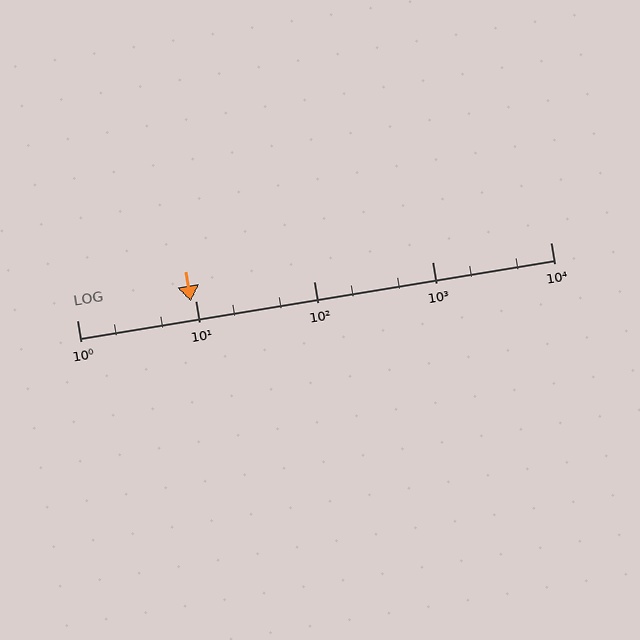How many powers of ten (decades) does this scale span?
The scale spans 4 decades, from 1 to 10000.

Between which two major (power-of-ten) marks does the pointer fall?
The pointer is between 1 and 10.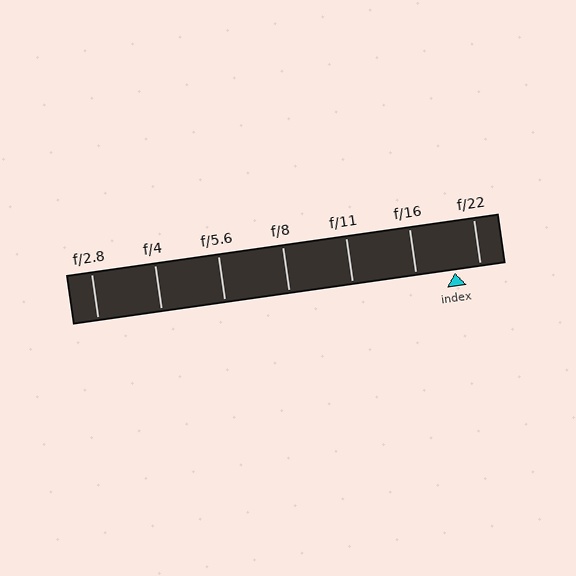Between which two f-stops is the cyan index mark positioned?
The index mark is between f/16 and f/22.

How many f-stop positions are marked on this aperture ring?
There are 7 f-stop positions marked.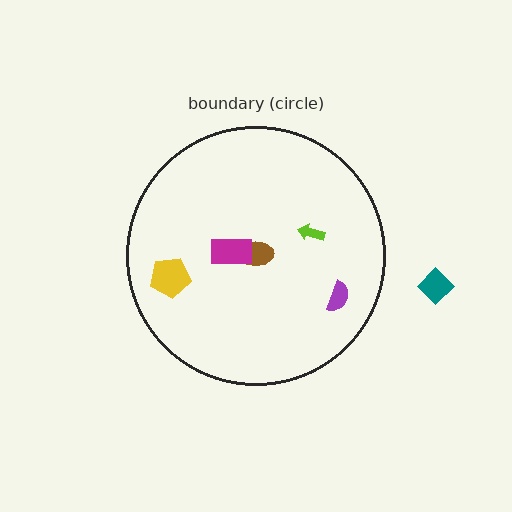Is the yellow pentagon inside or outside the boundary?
Inside.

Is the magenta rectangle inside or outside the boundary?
Inside.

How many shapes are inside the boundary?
5 inside, 1 outside.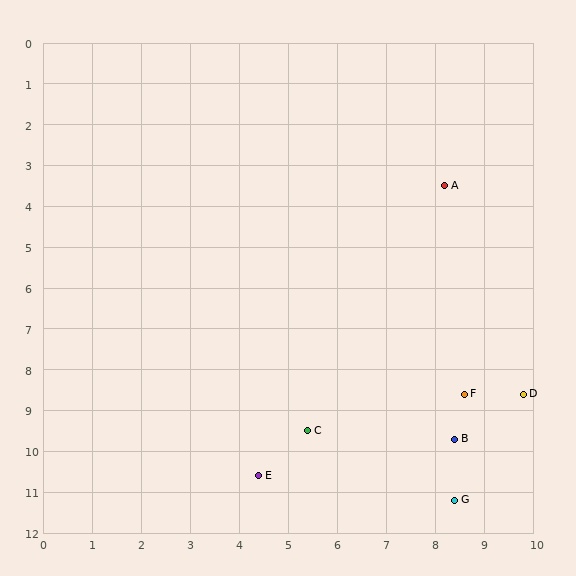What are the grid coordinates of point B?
Point B is at approximately (8.4, 9.7).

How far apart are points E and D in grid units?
Points E and D are about 5.8 grid units apart.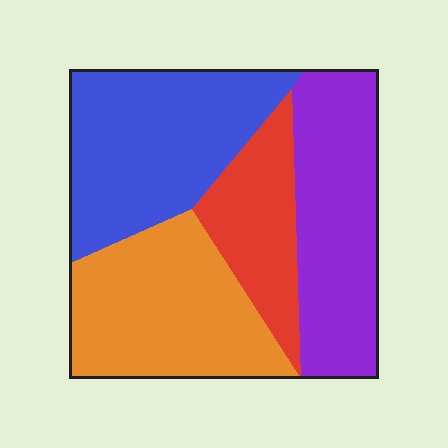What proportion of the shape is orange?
Orange takes up about one quarter (1/4) of the shape.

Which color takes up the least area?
Red, at roughly 15%.